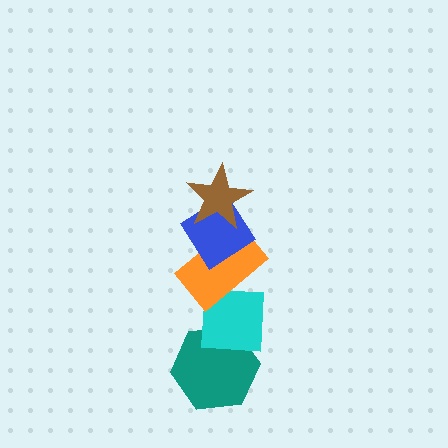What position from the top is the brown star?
The brown star is 1st from the top.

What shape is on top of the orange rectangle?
The blue diamond is on top of the orange rectangle.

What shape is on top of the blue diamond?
The brown star is on top of the blue diamond.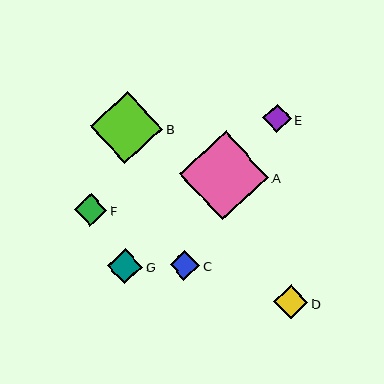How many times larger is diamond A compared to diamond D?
Diamond A is approximately 2.6 times the size of diamond D.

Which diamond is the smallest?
Diamond E is the smallest with a size of approximately 28 pixels.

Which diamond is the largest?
Diamond A is the largest with a size of approximately 89 pixels.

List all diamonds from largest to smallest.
From largest to smallest: A, B, G, D, F, C, E.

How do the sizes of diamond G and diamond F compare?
Diamond G and diamond F are approximately the same size.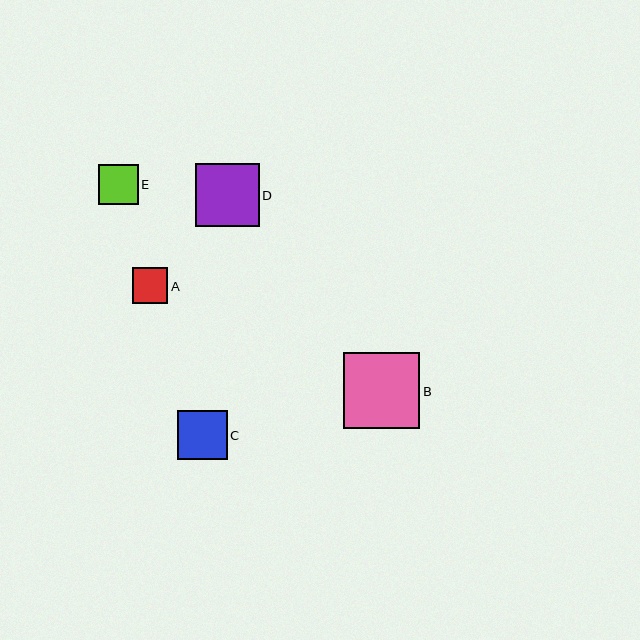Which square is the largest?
Square B is the largest with a size of approximately 76 pixels.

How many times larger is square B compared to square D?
Square B is approximately 1.2 times the size of square D.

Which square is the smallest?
Square A is the smallest with a size of approximately 36 pixels.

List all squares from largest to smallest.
From largest to smallest: B, D, C, E, A.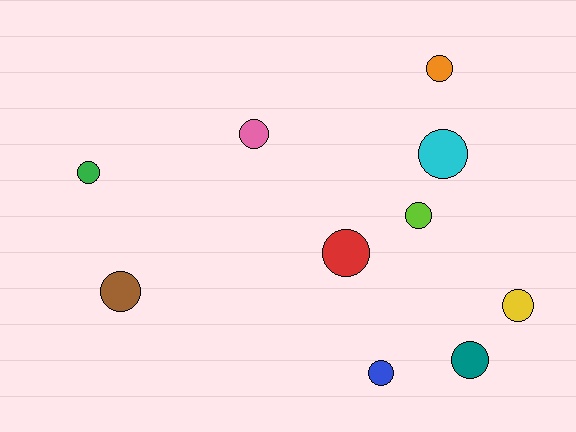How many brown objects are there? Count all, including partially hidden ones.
There is 1 brown object.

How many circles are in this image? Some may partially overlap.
There are 10 circles.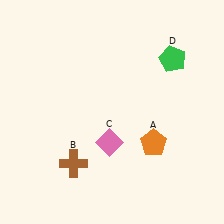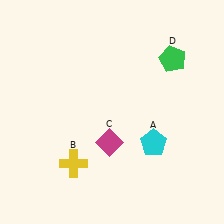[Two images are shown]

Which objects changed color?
A changed from orange to cyan. B changed from brown to yellow. C changed from pink to magenta.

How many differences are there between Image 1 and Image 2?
There are 3 differences between the two images.